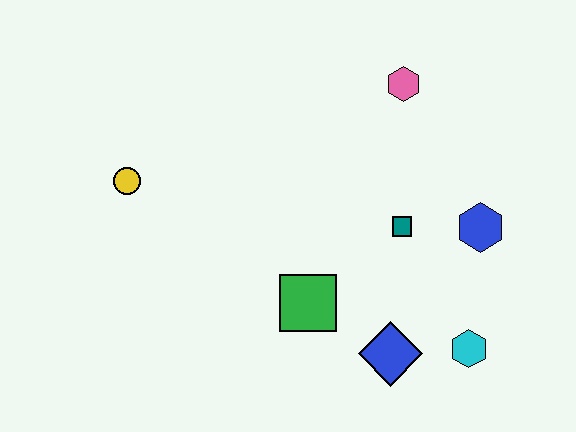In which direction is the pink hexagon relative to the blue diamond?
The pink hexagon is above the blue diamond.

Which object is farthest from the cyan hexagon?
The yellow circle is farthest from the cyan hexagon.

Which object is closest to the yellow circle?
The green square is closest to the yellow circle.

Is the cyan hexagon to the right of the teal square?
Yes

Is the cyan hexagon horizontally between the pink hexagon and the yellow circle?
No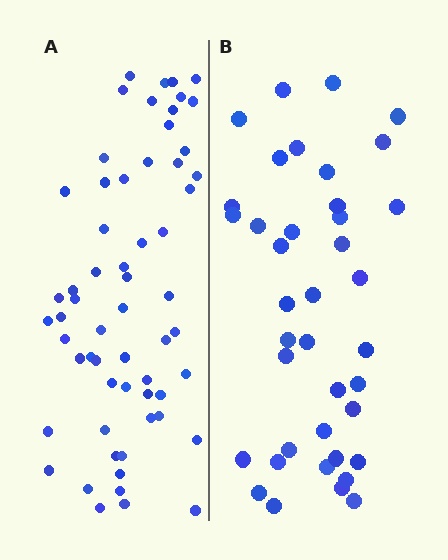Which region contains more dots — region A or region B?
Region A (the left region) has more dots.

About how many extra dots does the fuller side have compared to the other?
Region A has approximately 20 more dots than region B.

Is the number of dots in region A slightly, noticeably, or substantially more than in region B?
Region A has substantially more. The ratio is roughly 1.5 to 1.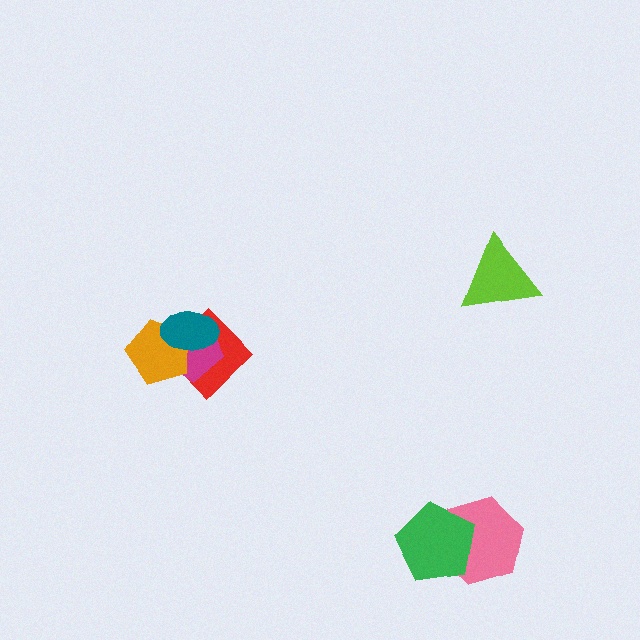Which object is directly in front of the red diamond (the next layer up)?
The magenta pentagon is directly in front of the red diamond.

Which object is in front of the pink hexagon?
The green pentagon is in front of the pink hexagon.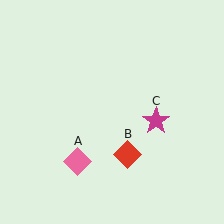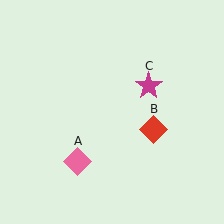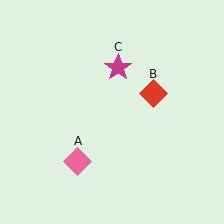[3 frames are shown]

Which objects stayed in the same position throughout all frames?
Pink diamond (object A) remained stationary.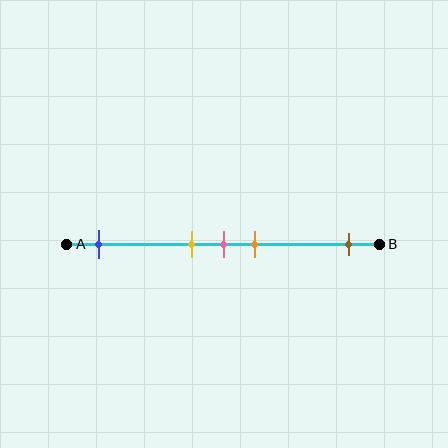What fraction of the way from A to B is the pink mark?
The pink mark is approximately 50% (0.5) of the way from A to B.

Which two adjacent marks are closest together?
The yellow and pink marks are the closest adjacent pair.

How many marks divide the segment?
There are 5 marks dividing the segment.